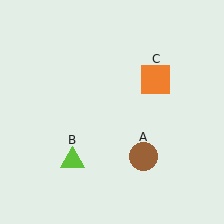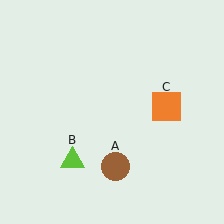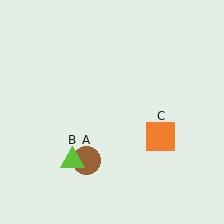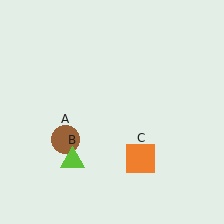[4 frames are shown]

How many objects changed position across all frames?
2 objects changed position: brown circle (object A), orange square (object C).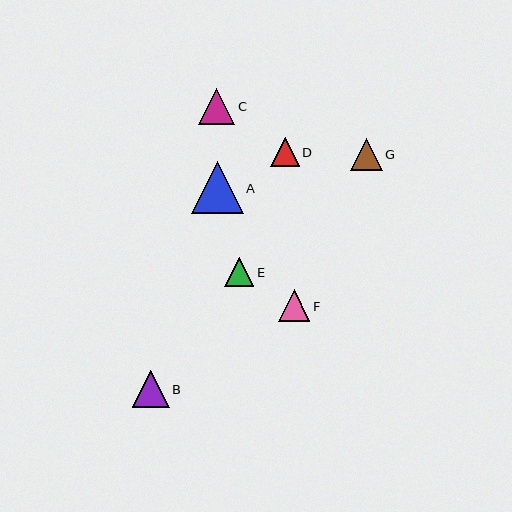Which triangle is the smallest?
Triangle D is the smallest with a size of approximately 29 pixels.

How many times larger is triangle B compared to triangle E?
Triangle B is approximately 1.3 times the size of triangle E.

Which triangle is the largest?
Triangle A is the largest with a size of approximately 52 pixels.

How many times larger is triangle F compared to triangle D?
Triangle F is approximately 1.1 times the size of triangle D.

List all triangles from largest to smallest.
From largest to smallest: A, B, C, G, F, E, D.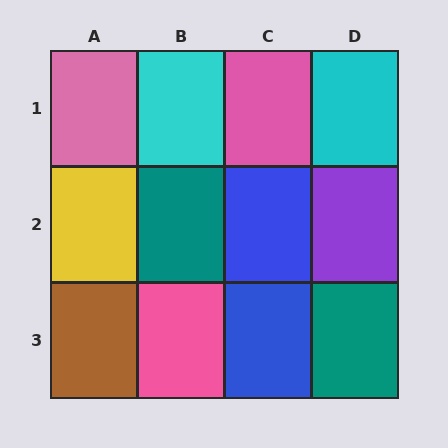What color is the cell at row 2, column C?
Blue.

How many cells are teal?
2 cells are teal.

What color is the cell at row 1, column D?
Cyan.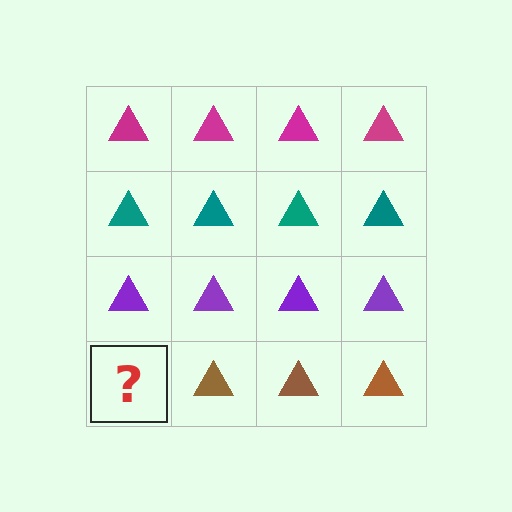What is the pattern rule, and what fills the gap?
The rule is that each row has a consistent color. The gap should be filled with a brown triangle.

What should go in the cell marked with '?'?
The missing cell should contain a brown triangle.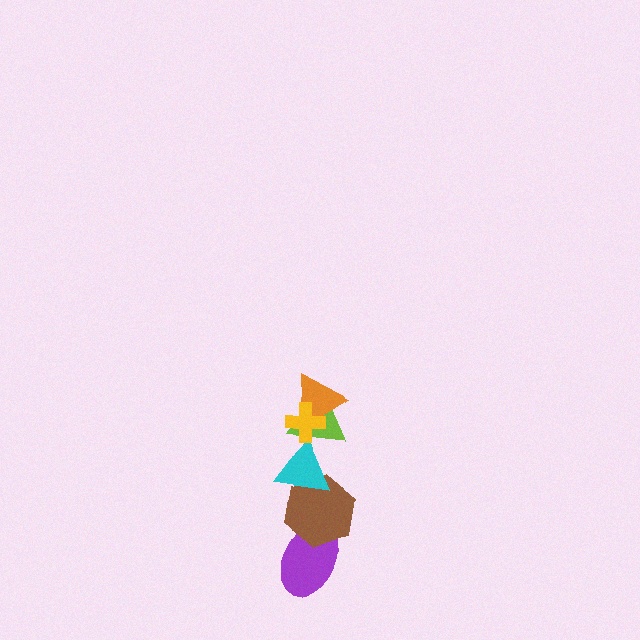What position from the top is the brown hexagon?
The brown hexagon is 5th from the top.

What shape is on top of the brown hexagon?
The cyan triangle is on top of the brown hexagon.